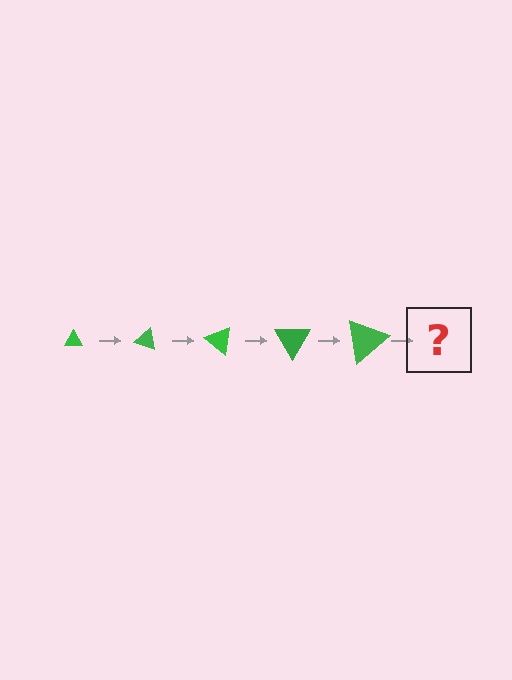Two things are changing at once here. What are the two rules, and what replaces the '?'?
The two rules are that the triangle grows larger each step and it rotates 20 degrees each step. The '?' should be a triangle, larger than the previous one and rotated 100 degrees from the start.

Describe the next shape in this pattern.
It should be a triangle, larger than the previous one and rotated 100 degrees from the start.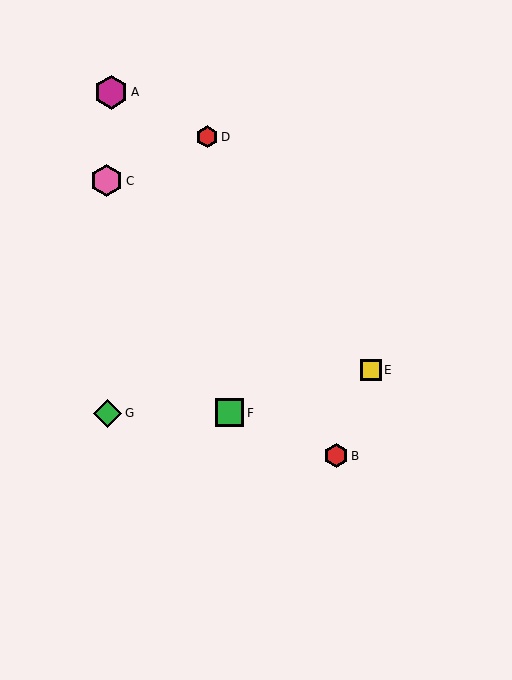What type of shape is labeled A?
Shape A is a magenta hexagon.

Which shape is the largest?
The magenta hexagon (labeled A) is the largest.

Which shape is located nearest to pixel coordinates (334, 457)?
The red hexagon (labeled B) at (336, 456) is nearest to that location.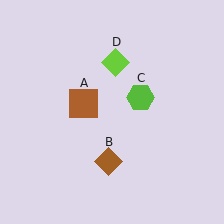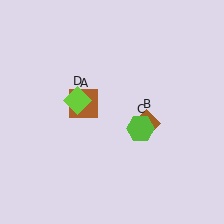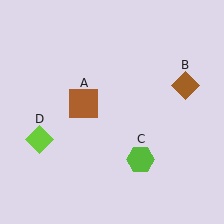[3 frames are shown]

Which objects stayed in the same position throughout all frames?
Brown square (object A) remained stationary.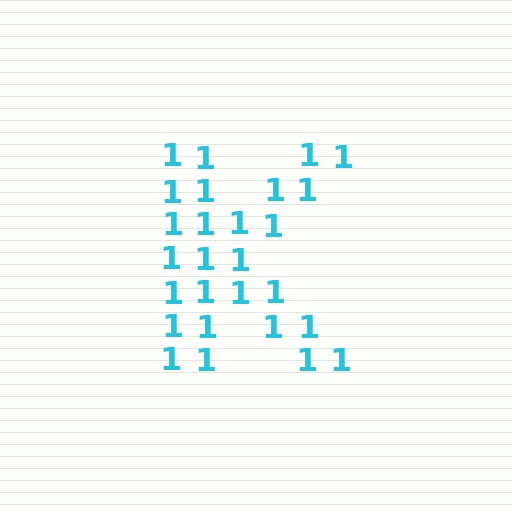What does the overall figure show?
The overall figure shows the letter K.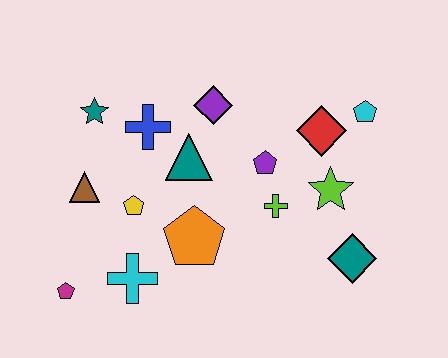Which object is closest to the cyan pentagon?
The red diamond is closest to the cyan pentagon.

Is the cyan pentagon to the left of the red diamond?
No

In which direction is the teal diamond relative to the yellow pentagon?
The teal diamond is to the right of the yellow pentagon.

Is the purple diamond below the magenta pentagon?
No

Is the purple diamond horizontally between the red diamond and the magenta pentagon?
Yes